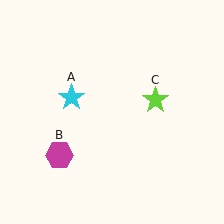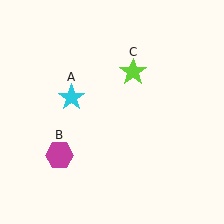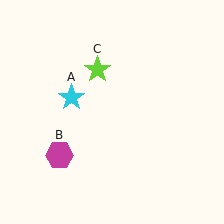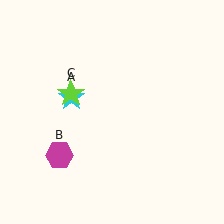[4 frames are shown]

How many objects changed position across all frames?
1 object changed position: lime star (object C).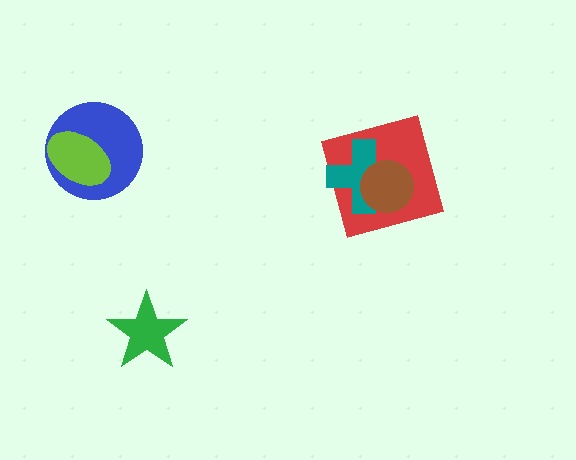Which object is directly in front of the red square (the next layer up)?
The teal cross is directly in front of the red square.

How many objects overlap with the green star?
0 objects overlap with the green star.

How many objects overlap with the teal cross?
2 objects overlap with the teal cross.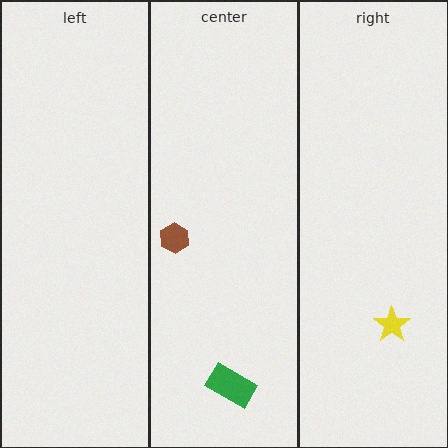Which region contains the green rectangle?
The center region.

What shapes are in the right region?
The yellow star.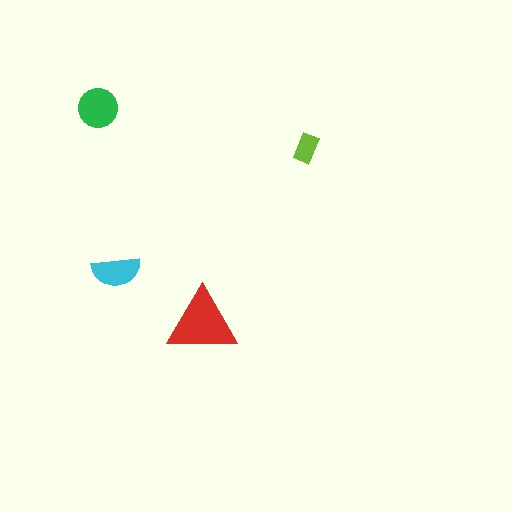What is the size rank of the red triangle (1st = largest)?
1st.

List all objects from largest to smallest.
The red triangle, the green circle, the cyan semicircle, the lime rectangle.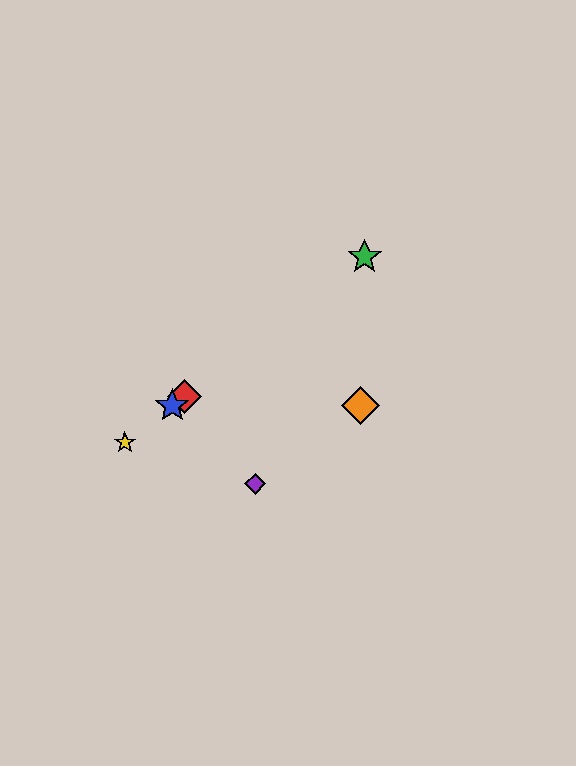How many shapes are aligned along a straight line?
4 shapes (the red diamond, the blue star, the green star, the yellow star) are aligned along a straight line.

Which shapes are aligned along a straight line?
The red diamond, the blue star, the green star, the yellow star are aligned along a straight line.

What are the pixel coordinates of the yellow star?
The yellow star is at (125, 442).